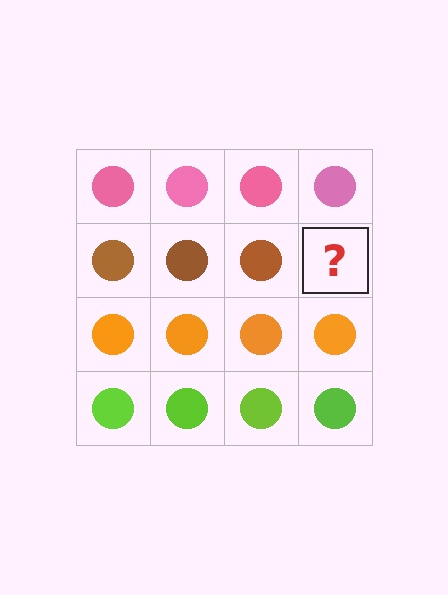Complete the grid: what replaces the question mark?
The question mark should be replaced with a brown circle.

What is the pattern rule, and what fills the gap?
The rule is that each row has a consistent color. The gap should be filled with a brown circle.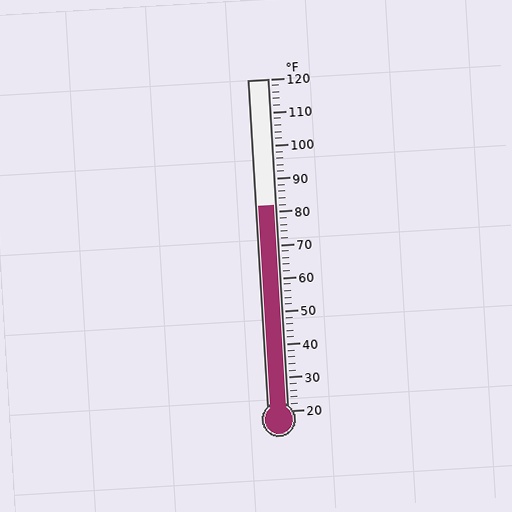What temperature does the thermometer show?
The thermometer shows approximately 82°F.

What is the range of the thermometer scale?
The thermometer scale ranges from 20°F to 120°F.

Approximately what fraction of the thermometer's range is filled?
The thermometer is filled to approximately 60% of its range.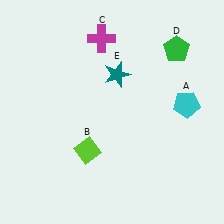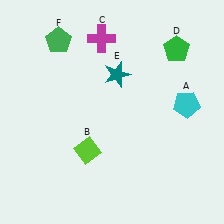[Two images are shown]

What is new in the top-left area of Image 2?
A green pentagon (F) was added in the top-left area of Image 2.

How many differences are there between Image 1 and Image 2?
There is 1 difference between the two images.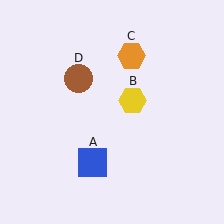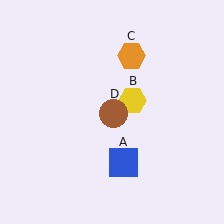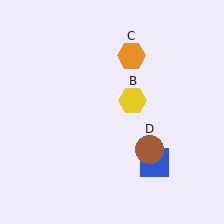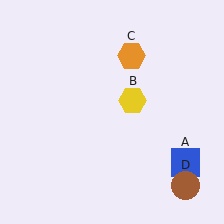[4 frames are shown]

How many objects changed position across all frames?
2 objects changed position: blue square (object A), brown circle (object D).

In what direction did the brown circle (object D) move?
The brown circle (object D) moved down and to the right.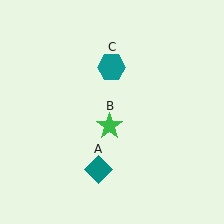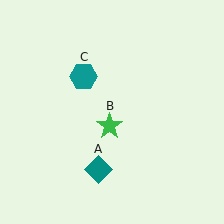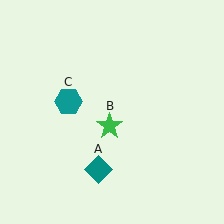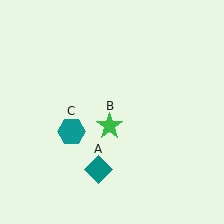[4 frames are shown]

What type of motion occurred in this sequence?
The teal hexagon (object C) rotated counterclockwise around the center of the scene.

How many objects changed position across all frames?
1 object changed position: teal hexagon (object C).